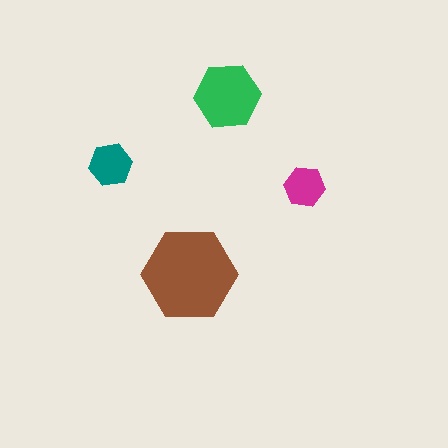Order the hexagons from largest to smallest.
the brown one, the green one, the teal one, the magenta one.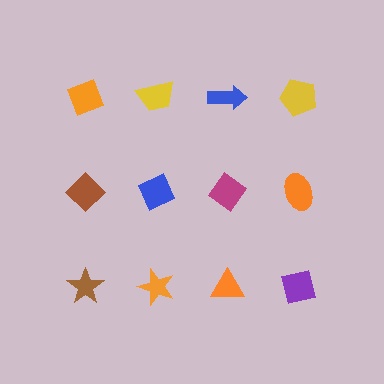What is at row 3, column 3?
An orange triangle.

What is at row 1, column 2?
A yellow trapezoid.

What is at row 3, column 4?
A purple square.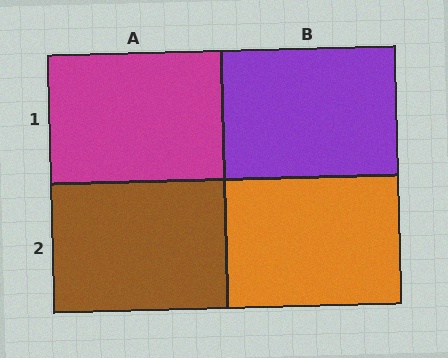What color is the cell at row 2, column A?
Brown.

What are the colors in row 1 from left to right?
Magenta, purple.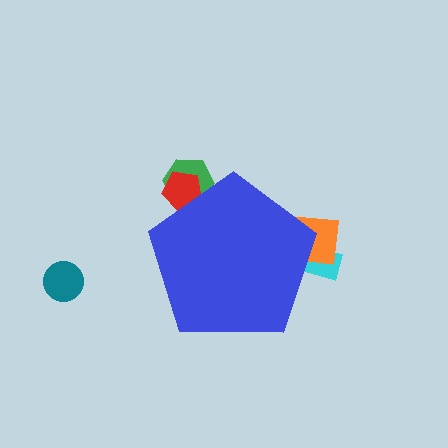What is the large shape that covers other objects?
A blue pentagon.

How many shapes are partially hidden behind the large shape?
4 shapes are partially hidden.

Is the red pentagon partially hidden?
Yes, the red pentagon is partially hidden behind the blue pentagon.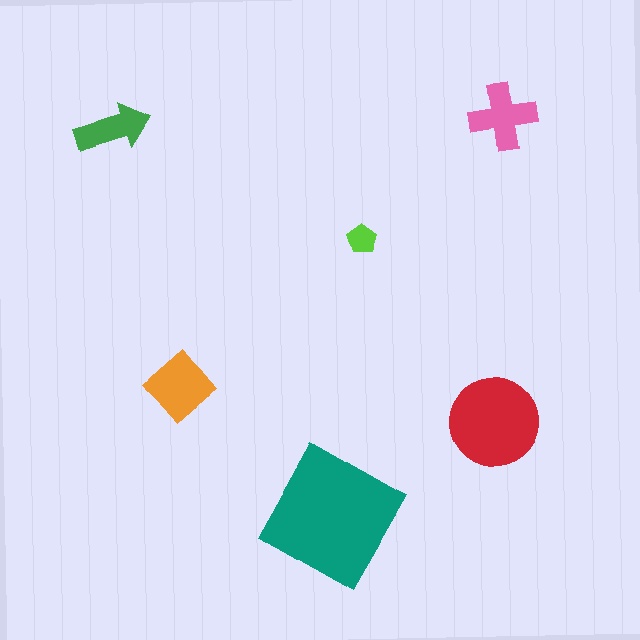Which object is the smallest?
The lime pentagon.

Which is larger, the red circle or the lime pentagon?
The red circle.